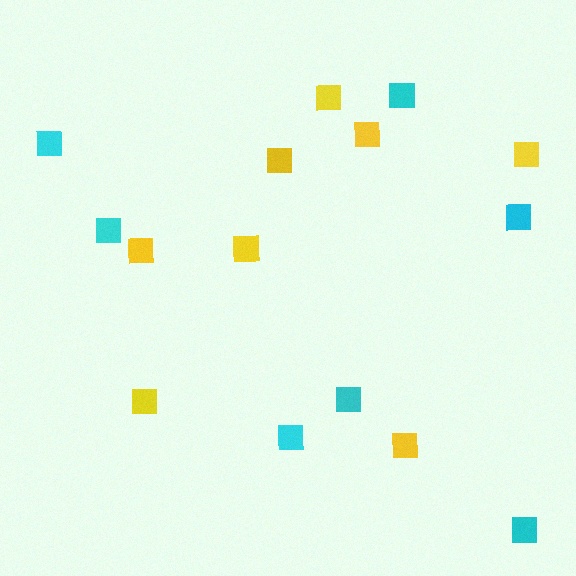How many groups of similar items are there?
There are 2 groups: one group of cyan squares (7) and one group of yellow squares (8).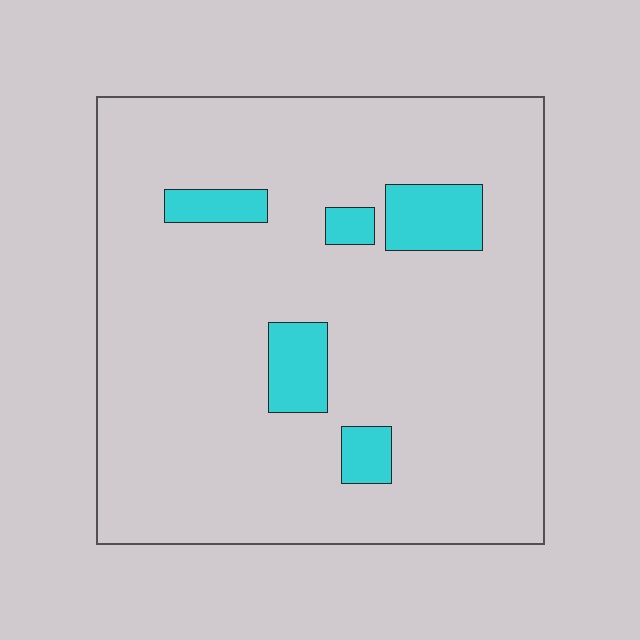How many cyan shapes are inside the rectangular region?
5.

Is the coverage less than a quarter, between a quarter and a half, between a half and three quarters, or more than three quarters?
Less than a quarter.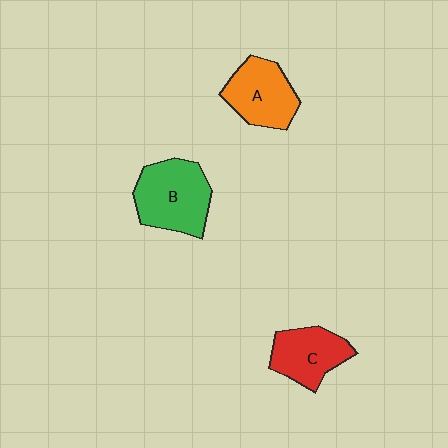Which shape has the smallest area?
Shape C (red).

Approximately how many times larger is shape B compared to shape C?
Approximately 1.3 times.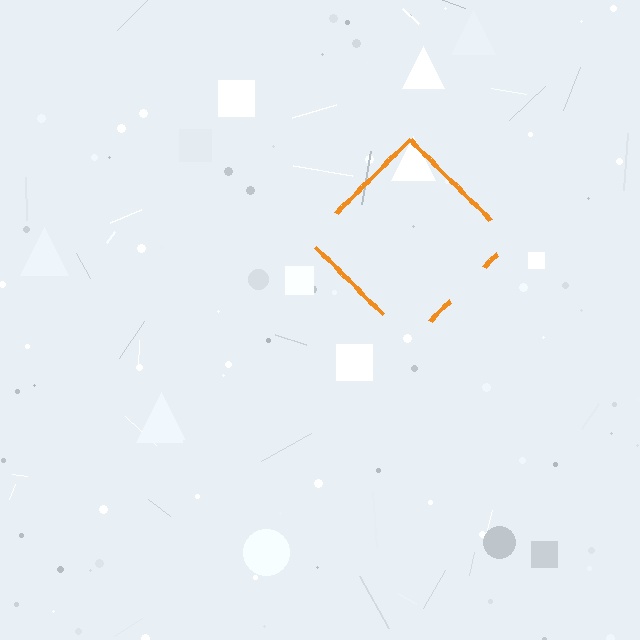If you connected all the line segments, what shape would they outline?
They would outline a diamond.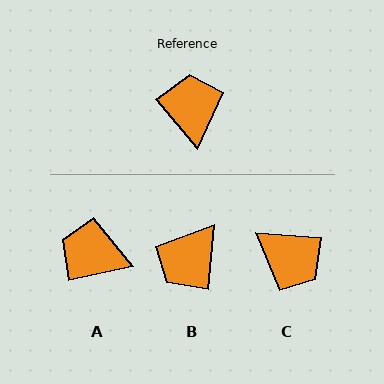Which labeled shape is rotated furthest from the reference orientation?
B, about 135 degrees away.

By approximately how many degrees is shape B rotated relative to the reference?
Approximately 135 degrees counter-clockwise.